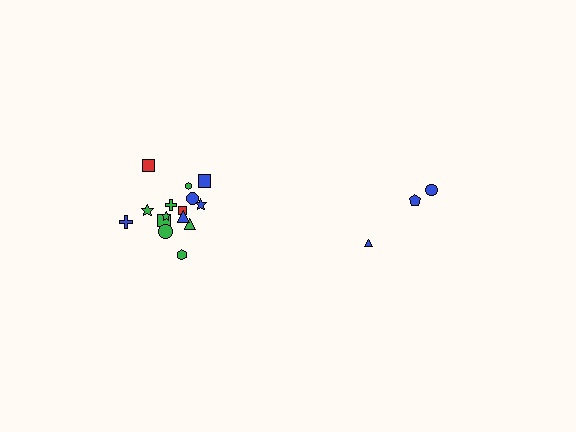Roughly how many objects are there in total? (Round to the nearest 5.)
Roughly 20 objects in total.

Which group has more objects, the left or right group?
The left group.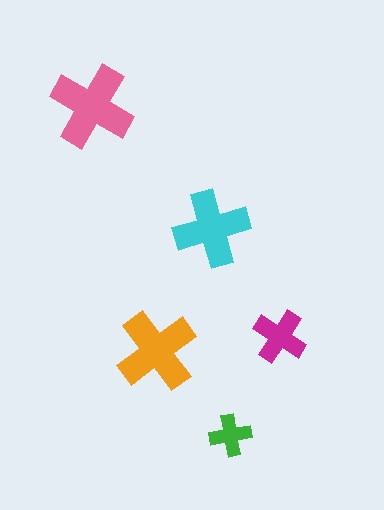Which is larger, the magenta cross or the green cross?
The magenta one.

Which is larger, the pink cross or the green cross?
The pink one.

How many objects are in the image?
There are 5 objects in the image.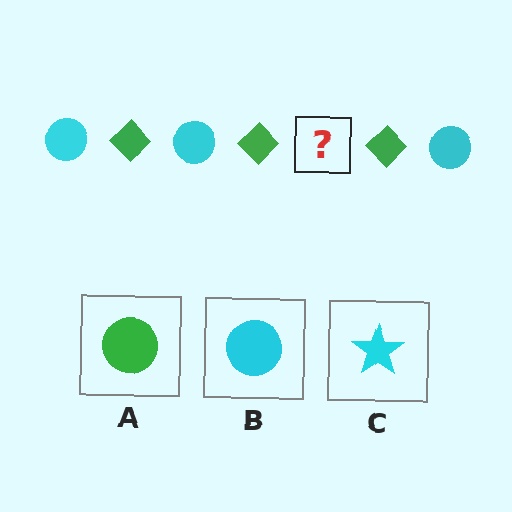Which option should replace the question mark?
Option B.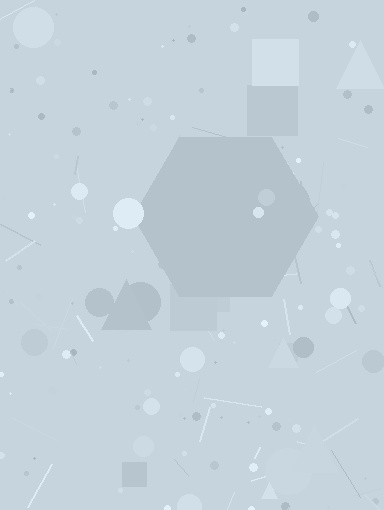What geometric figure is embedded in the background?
A hexagon is embedded in the background.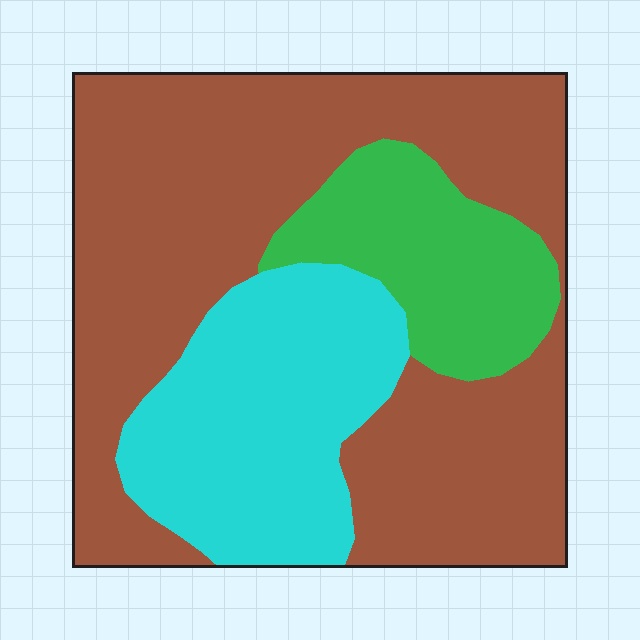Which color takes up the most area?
Brown, at roughly 60%.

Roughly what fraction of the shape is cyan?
Cyan takes up about one quarter (1/4) of the shape.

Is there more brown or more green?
Brown.